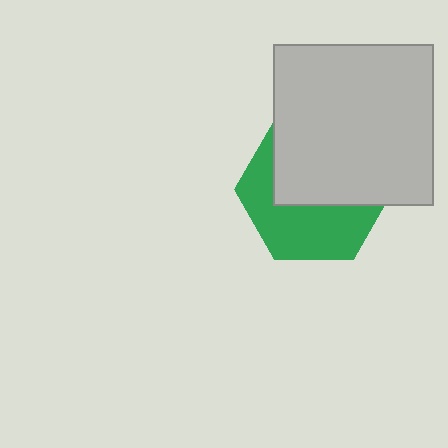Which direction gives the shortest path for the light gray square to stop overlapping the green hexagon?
Moving up gives the shortest separation.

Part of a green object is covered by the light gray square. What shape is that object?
It is a hexagon.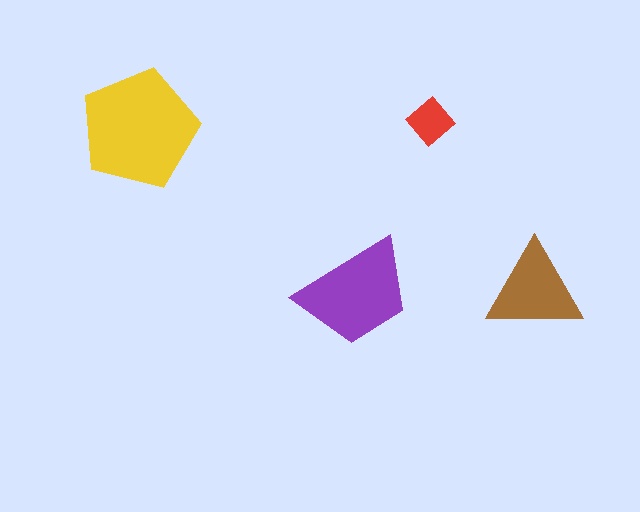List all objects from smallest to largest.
The red diamond, the brown triangle, the purple trapezoid, the yellow pentagon.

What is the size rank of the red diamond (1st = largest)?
4th.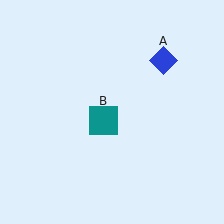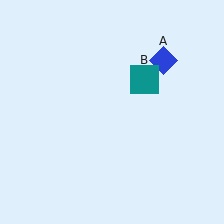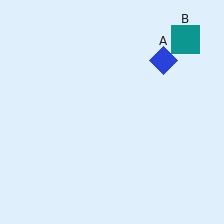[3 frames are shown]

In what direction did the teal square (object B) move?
The teal square (object B) moved up and to the right.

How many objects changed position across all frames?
1 object changed position: teal square (object B).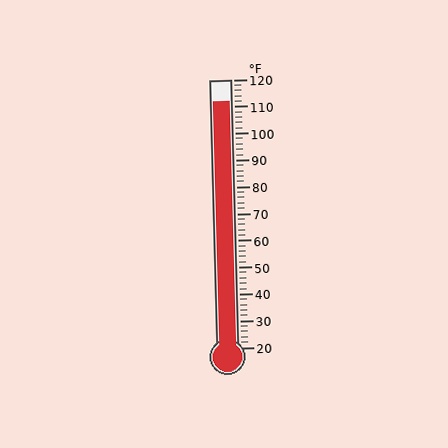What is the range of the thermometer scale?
The thermometer scale ranges from 20°F to 120°F.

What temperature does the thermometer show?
The thermometer shows approximately 112°F.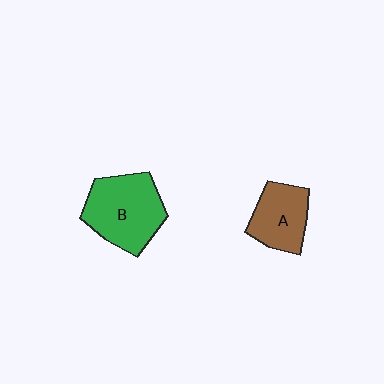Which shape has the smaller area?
Shape A (brown).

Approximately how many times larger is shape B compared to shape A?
Approximately 1.5 times.